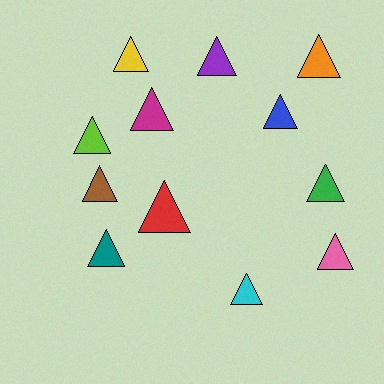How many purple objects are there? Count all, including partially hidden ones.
There is 1 purple object.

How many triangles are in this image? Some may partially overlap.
There are 12 triangles.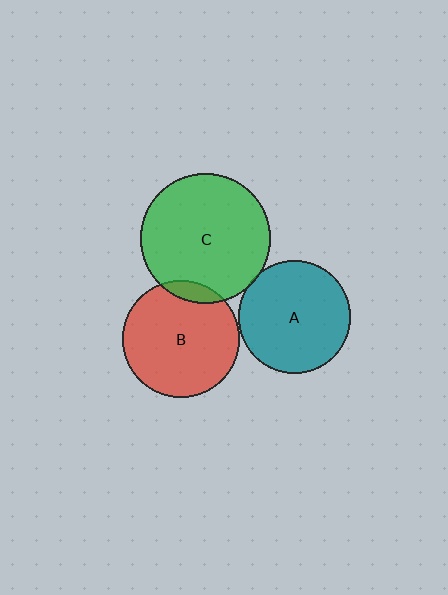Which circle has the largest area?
Circle C (green).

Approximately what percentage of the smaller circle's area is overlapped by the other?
Approximately 10%.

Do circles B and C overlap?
Yes.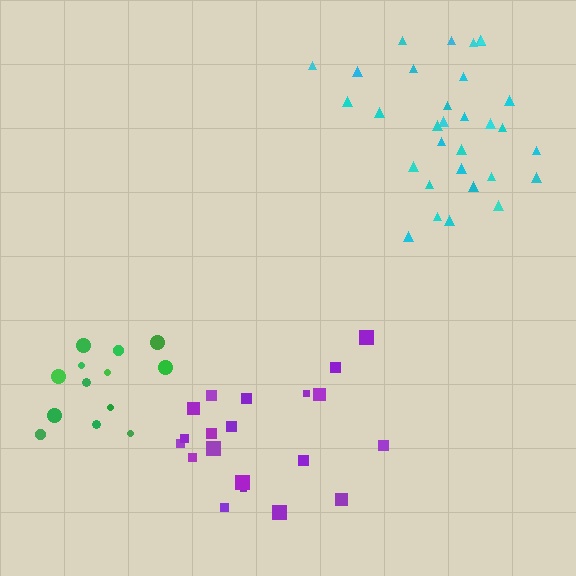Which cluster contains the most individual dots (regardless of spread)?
Cyan (31).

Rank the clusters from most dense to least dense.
green, cyan, purple.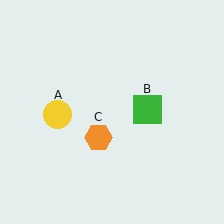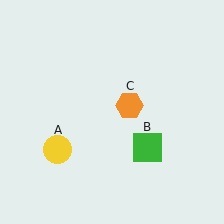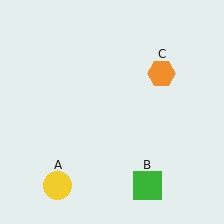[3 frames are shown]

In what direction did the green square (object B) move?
The green square (object B) moved down.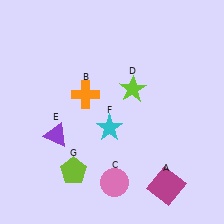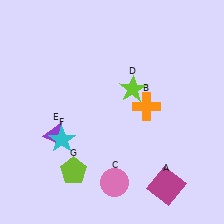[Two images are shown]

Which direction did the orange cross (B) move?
The orange cross (B) moved right.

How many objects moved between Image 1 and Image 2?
2 objects moved between the two images.